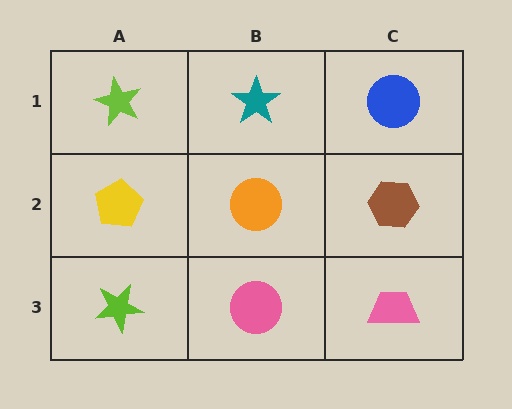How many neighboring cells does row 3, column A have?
2.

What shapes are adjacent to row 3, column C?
A brown hexagon (row 2, column C), a pink circle (row 3, column B).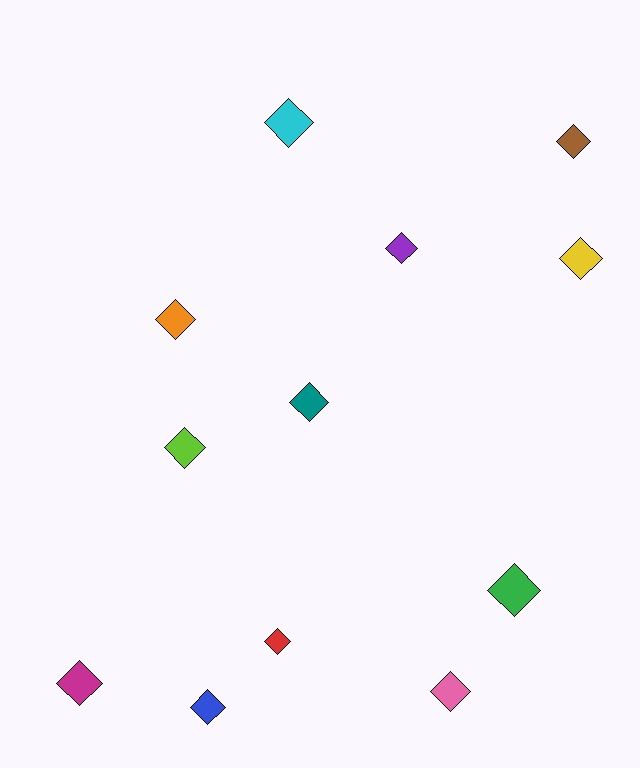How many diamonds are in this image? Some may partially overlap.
There are 12 diamonds.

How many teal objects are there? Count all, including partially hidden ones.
There is 1 teal object.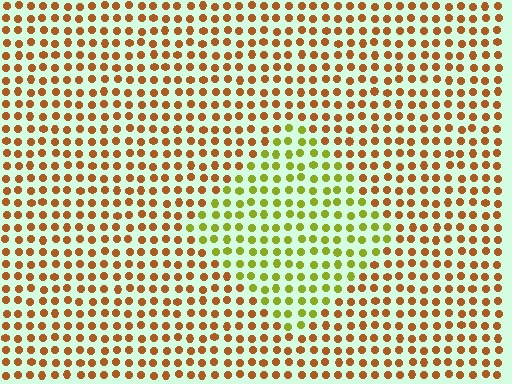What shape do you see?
I see a diamond.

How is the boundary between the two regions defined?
The boundary is defined purely by a slight shift in hue (about 50 degrees). Spacing, size, and orientation are identical on both sides.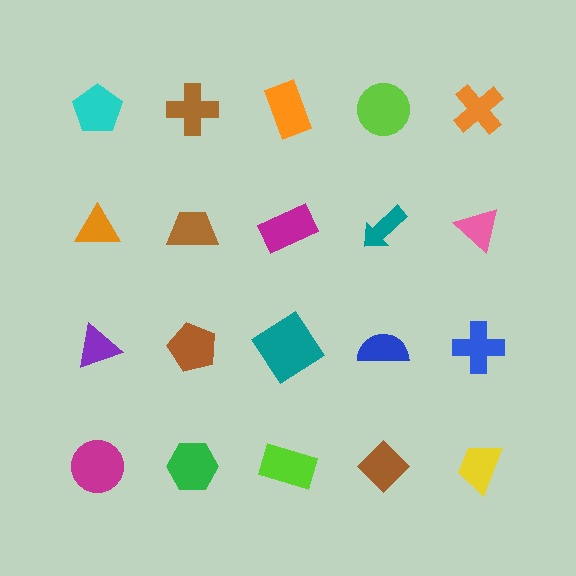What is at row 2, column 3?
A magenta rectangle.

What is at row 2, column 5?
A pink triangle.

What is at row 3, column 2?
A brown pentagon.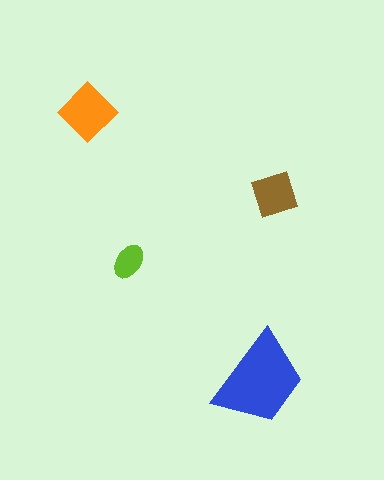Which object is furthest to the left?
The orange diamond is leftmost.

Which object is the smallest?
The lime ellipse.